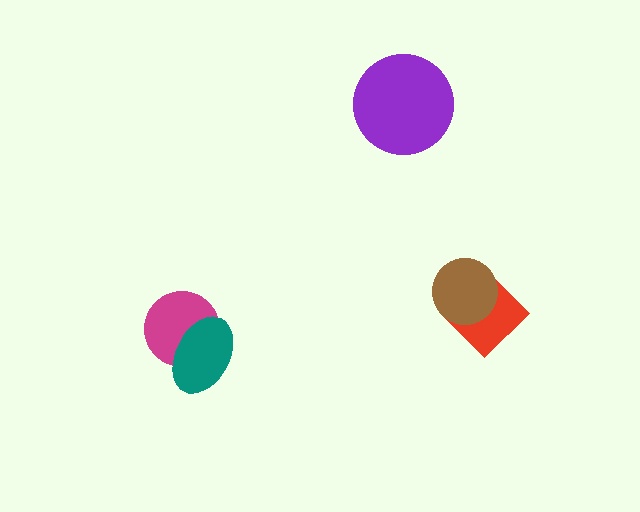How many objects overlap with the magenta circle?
1 object overlaps with the magenta circle.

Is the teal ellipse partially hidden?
No, no other shape covers it.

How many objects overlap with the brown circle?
1 object overlaps with the brown circle.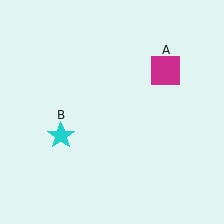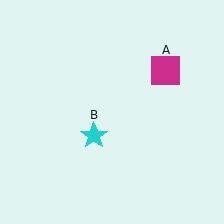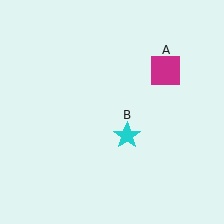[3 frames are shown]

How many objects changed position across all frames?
1 object changed position: cyan star (object B).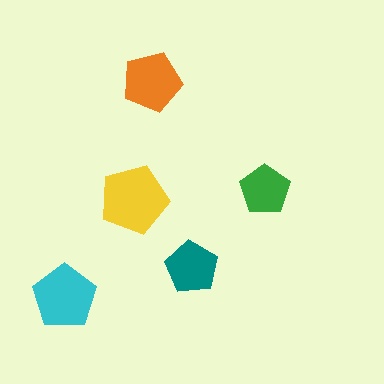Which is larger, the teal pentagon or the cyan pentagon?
The cyan one.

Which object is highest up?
The orange pentagon is topmost.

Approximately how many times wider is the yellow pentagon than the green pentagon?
About 1.5 times wider.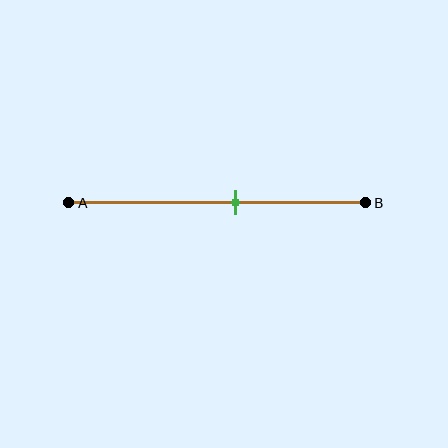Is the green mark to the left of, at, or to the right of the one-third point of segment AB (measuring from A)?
The green mark is to the right of the one-third point of segment AB.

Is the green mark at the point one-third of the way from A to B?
No, the mark is at about 55% from A, not at the 33% one-third point.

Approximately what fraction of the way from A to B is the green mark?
The green mark is approximately 55% of the way from A to B.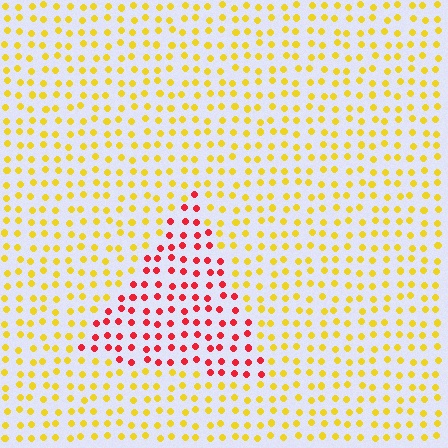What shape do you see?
I see a triangle.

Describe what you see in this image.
The image is filled with small yellow elements in a uniform arrangement. A triangle-shaped region is visible where the elements are tinted to a slightly different hue, forming a subtle color boundary.